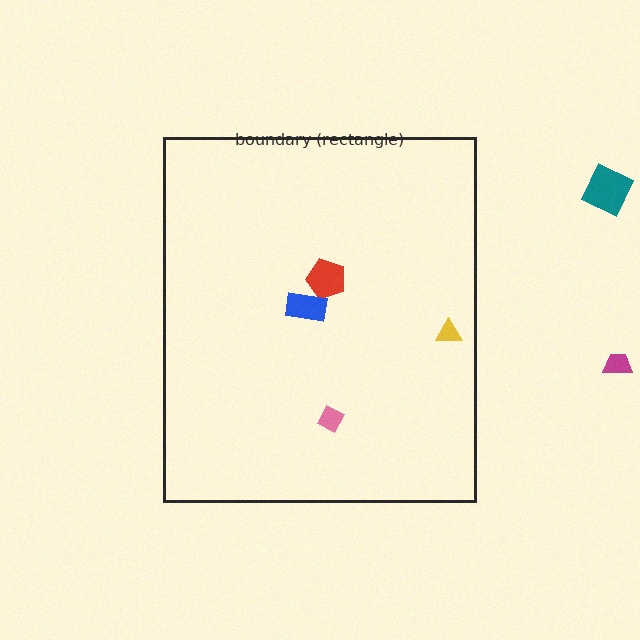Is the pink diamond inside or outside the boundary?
Inside.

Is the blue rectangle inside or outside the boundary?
Inside.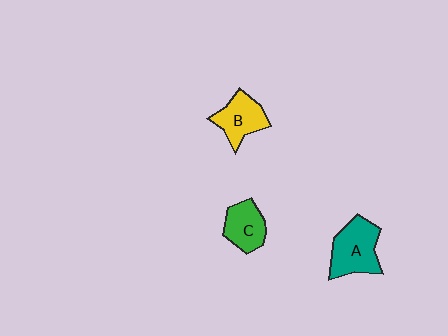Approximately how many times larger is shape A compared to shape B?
Approximately 1.3 times.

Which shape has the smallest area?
Shape C (green).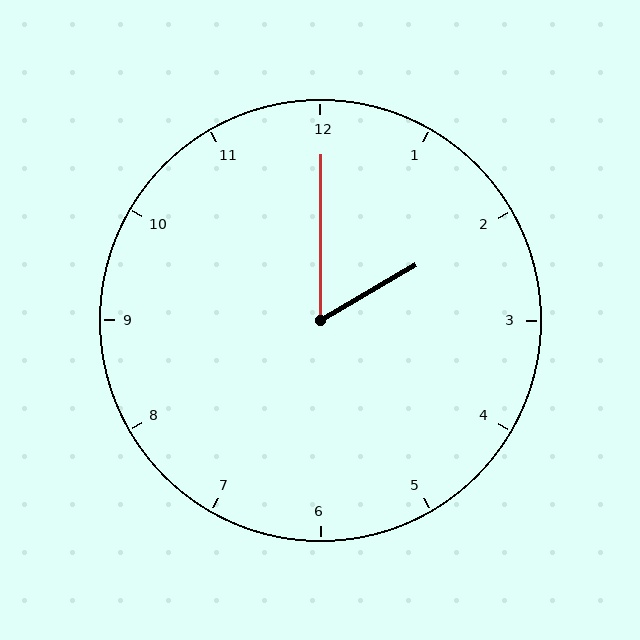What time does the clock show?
2:00.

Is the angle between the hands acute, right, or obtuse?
It is acute.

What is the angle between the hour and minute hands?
Approximately 60 degrees.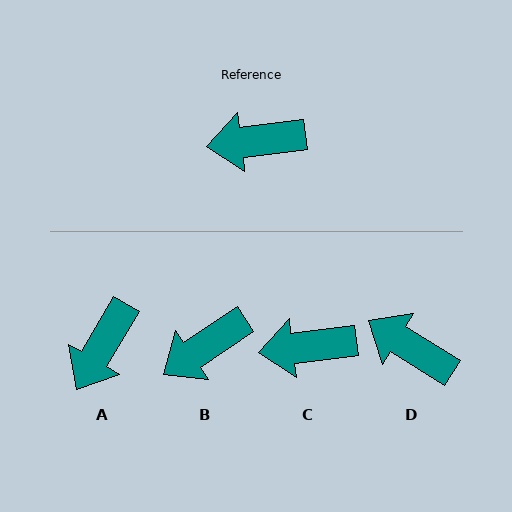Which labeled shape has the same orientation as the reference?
C.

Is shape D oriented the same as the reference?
No, it is off by about 39 degrees.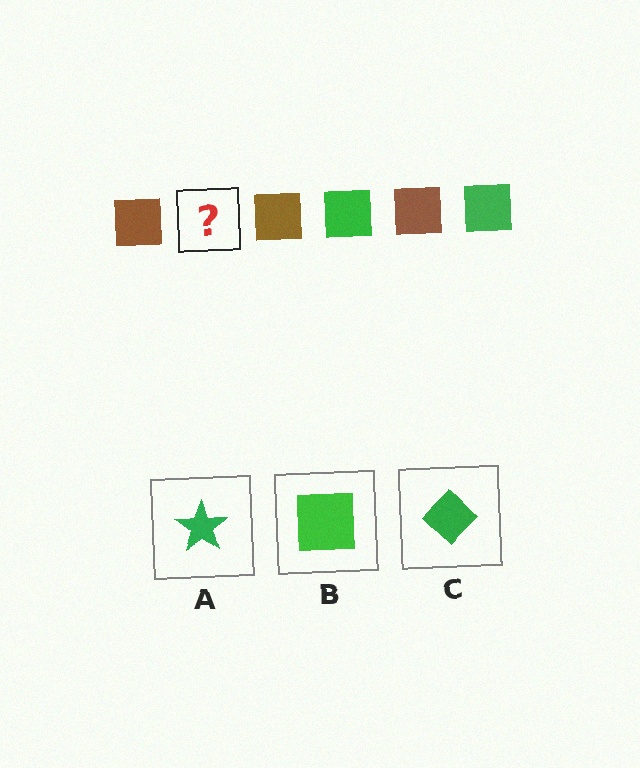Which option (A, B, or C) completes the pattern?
B.